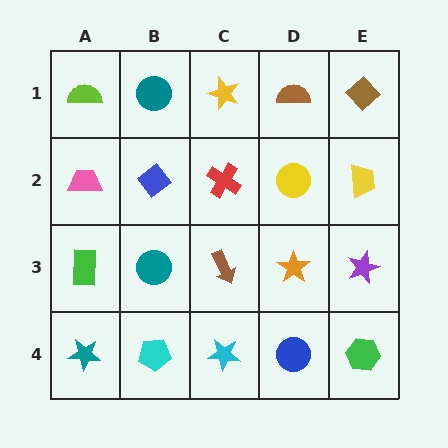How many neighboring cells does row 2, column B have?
4.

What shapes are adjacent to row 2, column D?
A brown semicircle (row 1, column D), an orange star (row 3, column D), a red cross (row 2, column C), a yellow trapezoid (row 2, column E).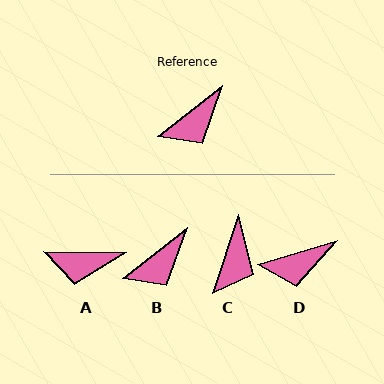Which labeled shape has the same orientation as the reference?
B.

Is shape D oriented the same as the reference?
No, it is off by about 21 degrees.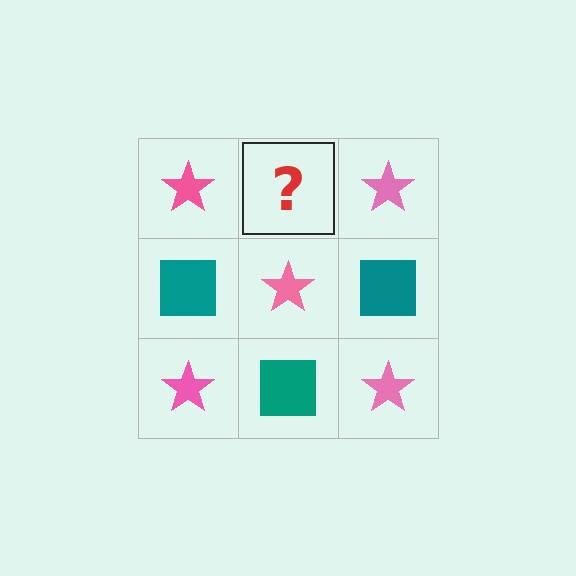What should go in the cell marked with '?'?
The missing cell should contain a teal square.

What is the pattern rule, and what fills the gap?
The rule is that it alternates pink star and teal square in a checkerboard pattern. The gap should be filled with a teal square.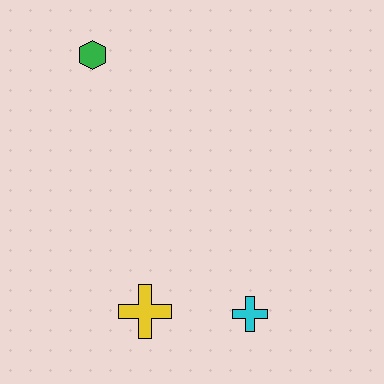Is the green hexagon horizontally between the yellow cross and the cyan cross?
No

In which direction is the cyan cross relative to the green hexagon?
The cyan cross is below the green hexagon.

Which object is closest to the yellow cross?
The cyan cross is closest to the yellow cross.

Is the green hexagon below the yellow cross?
No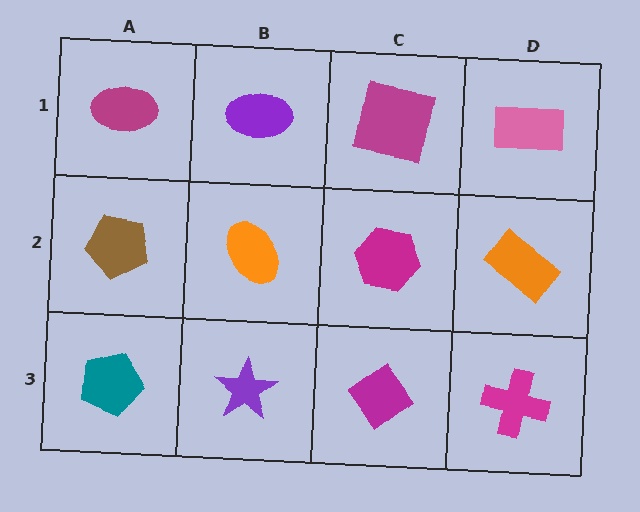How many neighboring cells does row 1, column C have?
3.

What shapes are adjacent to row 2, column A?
A magenta ellipse (row 1, column A), a teal pentagon (row 3, column A), an orange ellipse (row 2, column B).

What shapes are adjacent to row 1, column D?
An orange rectangle (row 2, column D), a magenta square (row 1, column C).